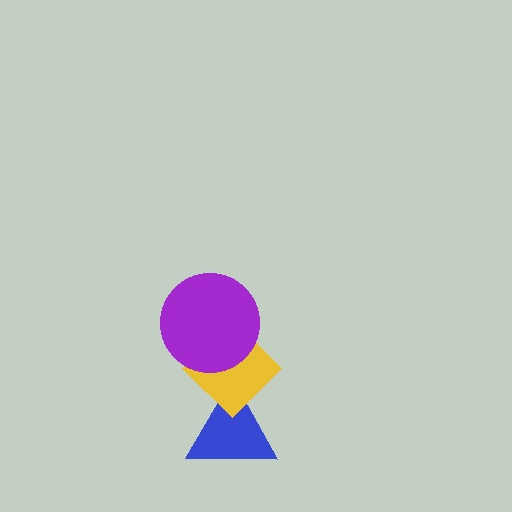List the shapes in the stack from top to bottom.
From top to bottom: the purple circle, the yellow diamond, the blue triangle.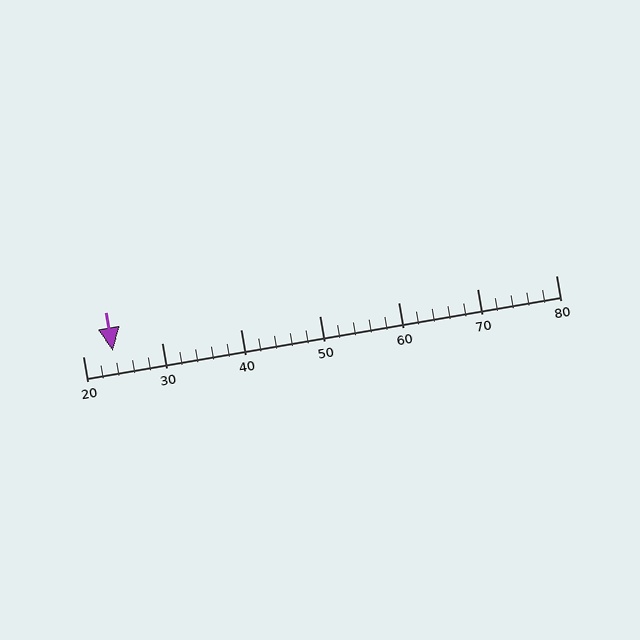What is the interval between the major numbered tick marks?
The major tick marks are spaced 10 units apart.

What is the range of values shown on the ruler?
The ruler shows values from 20 to 80.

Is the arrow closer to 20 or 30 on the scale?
The arrow is closer to 20.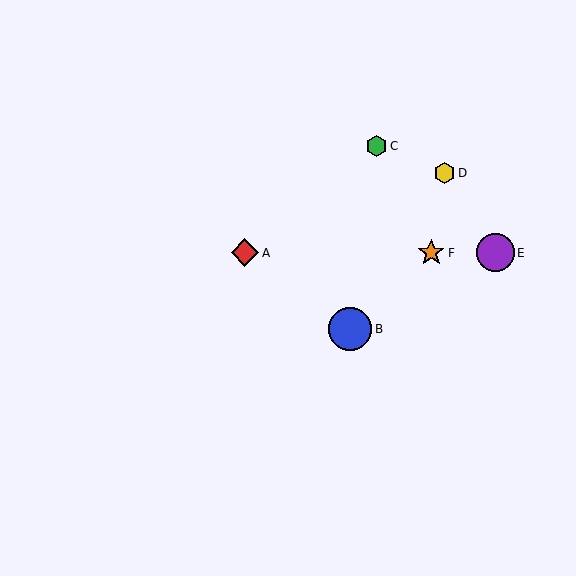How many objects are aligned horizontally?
3 objects (A, E, F) are aligned horizontally.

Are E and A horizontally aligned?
Yes, both are at y≈253.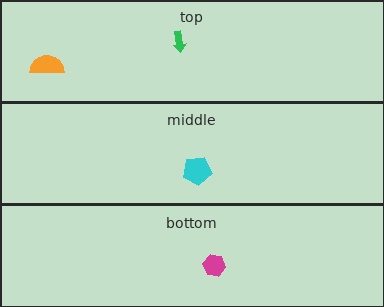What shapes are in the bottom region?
The magenta hexagon.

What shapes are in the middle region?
The cyan pentagon.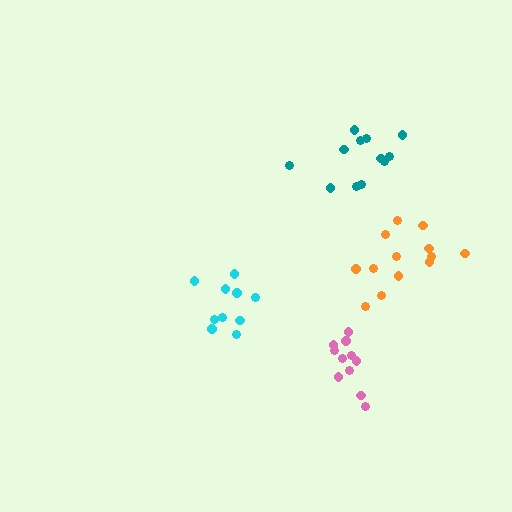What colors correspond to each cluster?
The clusters are colored: pink, teal, cyan, orange.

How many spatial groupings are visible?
There are 4 spatial groupings.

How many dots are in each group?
Group 1: 11 dots, Group 2: 12 dots, Group 3: 10 dots, Group 4: 13 dots (46 total).